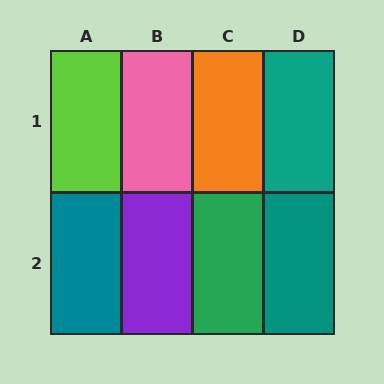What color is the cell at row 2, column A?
Teal.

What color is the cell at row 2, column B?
Purple.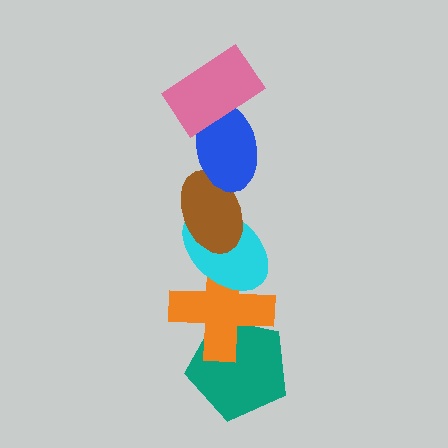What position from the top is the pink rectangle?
The pink rectangle is 1st from the top.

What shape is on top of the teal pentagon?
The orange cross is on top of the teal pentagon.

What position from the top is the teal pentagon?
The teal pentagon is 6th from the top.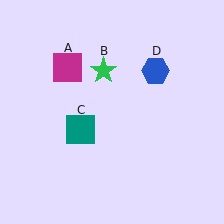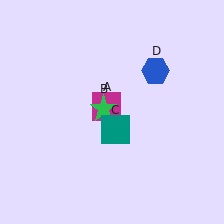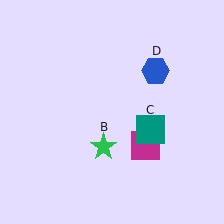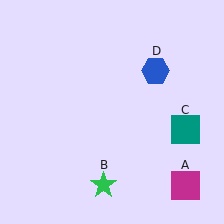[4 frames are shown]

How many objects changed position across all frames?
3 objects changed position: magenta square (object A), green star (object B), teal square (object C).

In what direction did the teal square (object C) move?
The teal square (object C) moved right.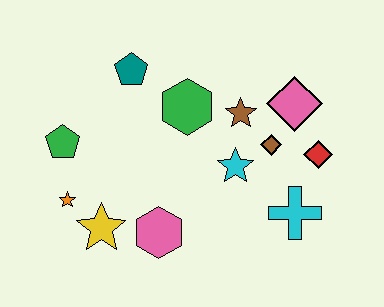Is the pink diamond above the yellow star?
Yes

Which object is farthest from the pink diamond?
The orange star is farthest from the pink diamond.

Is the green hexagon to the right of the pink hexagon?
Yes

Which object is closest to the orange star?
The yellow star is closest to the orange star.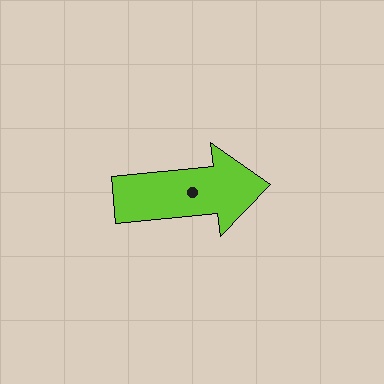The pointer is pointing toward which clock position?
Roughly 3 o'clock.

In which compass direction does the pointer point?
East.